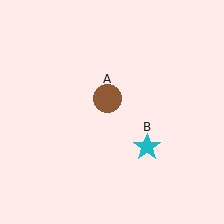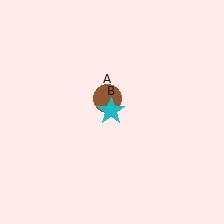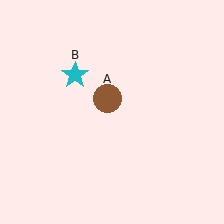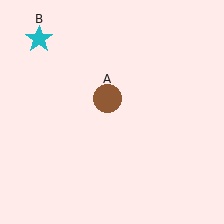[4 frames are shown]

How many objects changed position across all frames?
1 object changed position: cyan star (object B).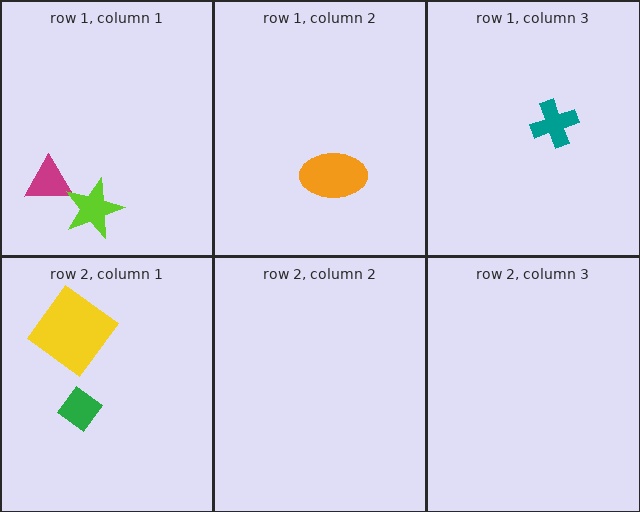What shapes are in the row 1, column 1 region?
The magenta triangle, the lime star.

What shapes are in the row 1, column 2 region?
The orange ellipse.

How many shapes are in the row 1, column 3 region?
1.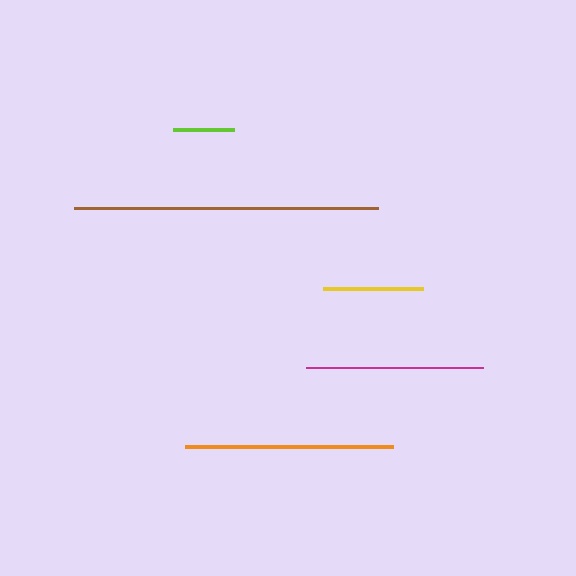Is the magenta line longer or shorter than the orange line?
The orange line is longer than the magenta line.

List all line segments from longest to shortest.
From longest to shortest: brown, orange, magenta, yellow, lime.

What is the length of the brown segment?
The brown segment is approximately 304 pixels long.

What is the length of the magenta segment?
The magenta segment is approximately 177 pixels long.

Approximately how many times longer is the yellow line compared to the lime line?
The yellow line is approximately 1.7 times the length of the lime line.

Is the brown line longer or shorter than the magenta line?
The brown line is longer than the magenta line.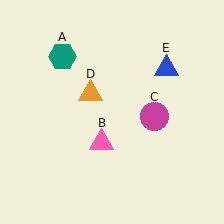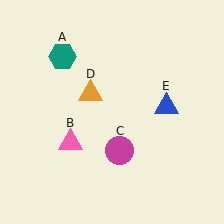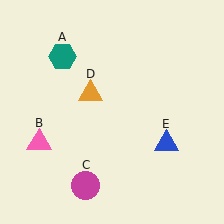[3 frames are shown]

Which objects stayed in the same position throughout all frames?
Teal hexagon (object A) and orange triangle (object D) remained stationary.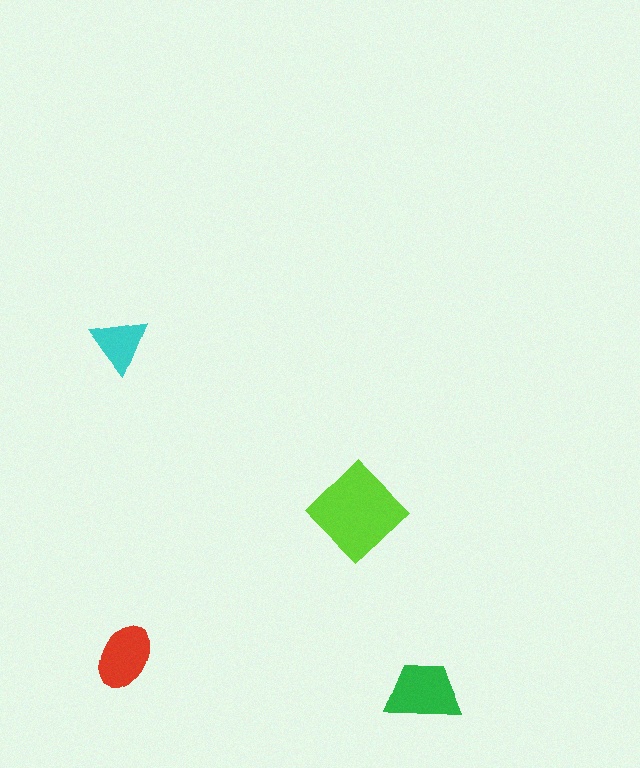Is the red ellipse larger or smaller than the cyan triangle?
Larger.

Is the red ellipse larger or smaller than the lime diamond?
Smaller.